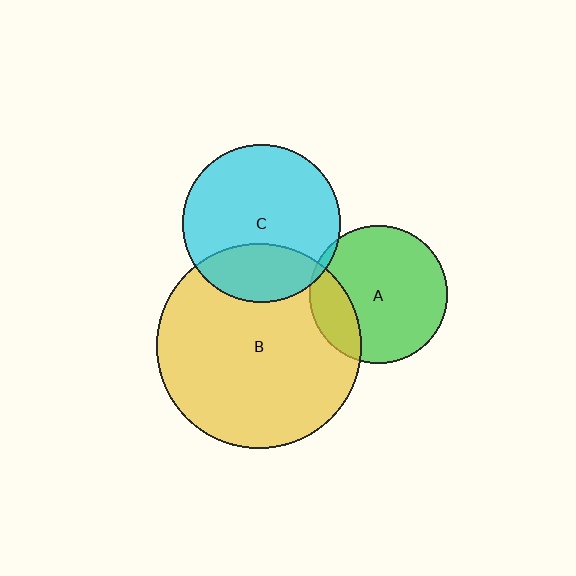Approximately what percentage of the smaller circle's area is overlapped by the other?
Approximately 25%.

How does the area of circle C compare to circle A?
Approximately 1.3 times.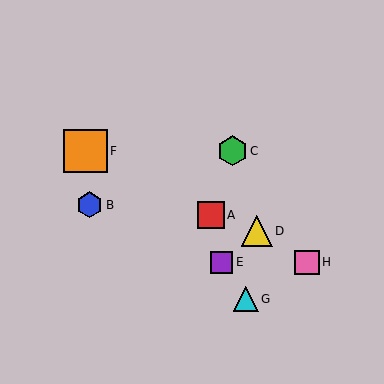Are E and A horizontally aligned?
No, E is at y≈262 and A is at y≈215.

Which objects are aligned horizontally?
Objects E, H are aligned horizontally.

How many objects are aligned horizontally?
2 objects (E, H) are aligned horizontally.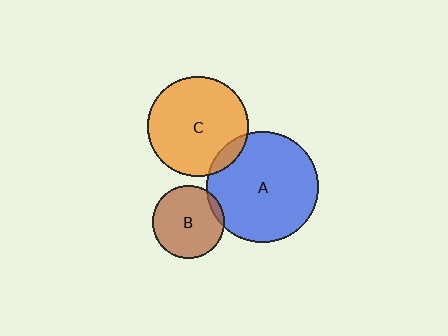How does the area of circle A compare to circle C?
Approximately 1.2 times.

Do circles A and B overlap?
Yes.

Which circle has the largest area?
Circle A (blue).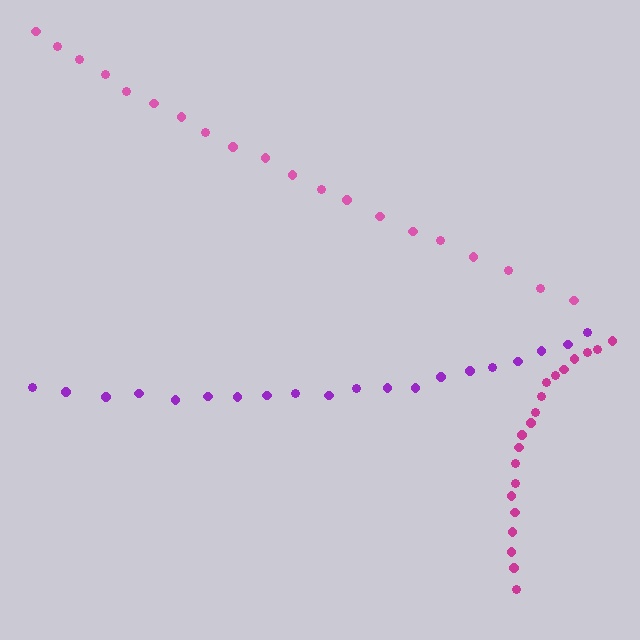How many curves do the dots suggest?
There are 3 distinct paths.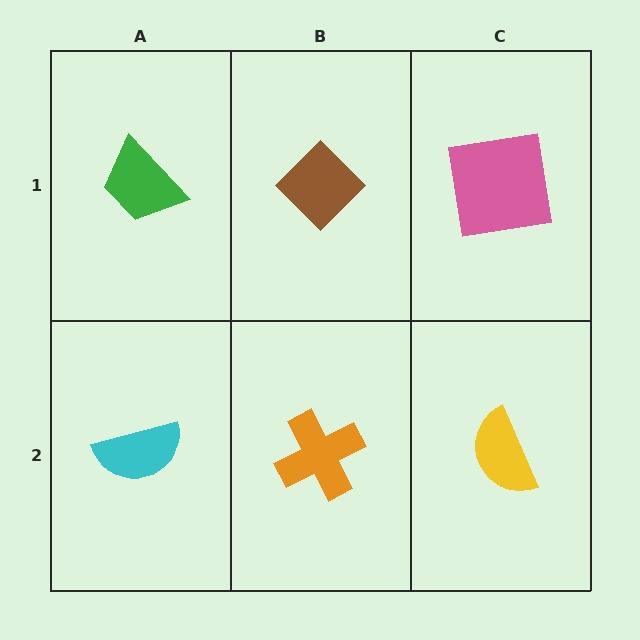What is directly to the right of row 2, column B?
A yellow semicircle.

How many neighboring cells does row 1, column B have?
3.